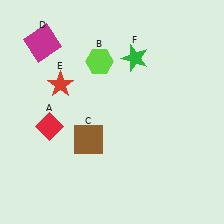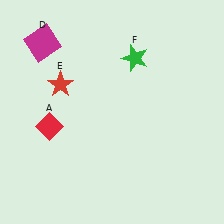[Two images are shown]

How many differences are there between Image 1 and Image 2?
There are 2 differences between the two images.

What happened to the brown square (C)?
The brown square (C) was removed in Image 2. It was in the bottom-left area of Image 1.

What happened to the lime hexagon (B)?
The lime hexagon (B) was removed in Image 2. It was in the top-left area of Image 1.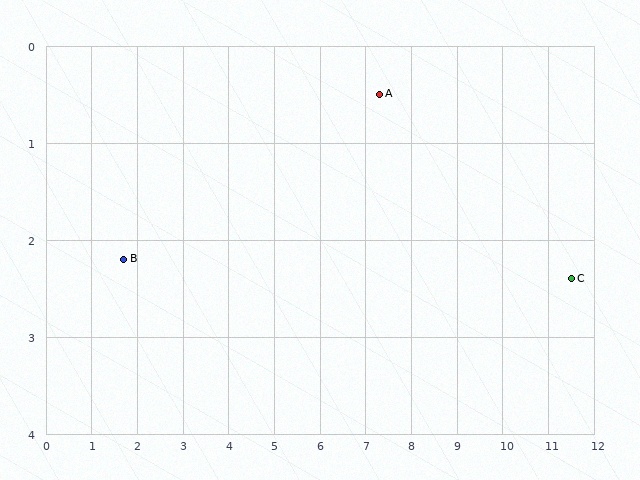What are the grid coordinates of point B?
Point B is at approximately (1.7, 2.2).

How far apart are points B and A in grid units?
Points B and A are about 5.9 grid units apart.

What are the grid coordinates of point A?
Point A is at approximately (7.3, 0.5).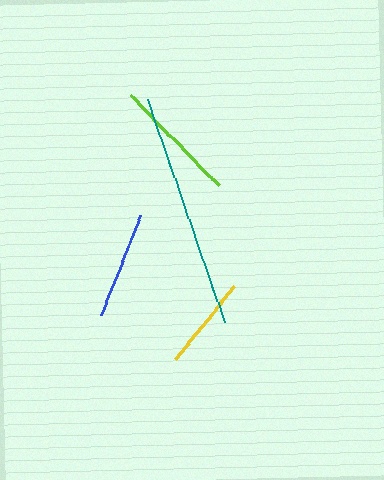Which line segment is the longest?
The teal line is the longest at approximately 237 pixels.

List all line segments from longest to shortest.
From longest to shortest: teal, lime, blue, yellow.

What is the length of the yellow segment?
The yellow segment is approximately 95 pixels long.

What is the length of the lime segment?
The lime segment is approximately 126 pixels long.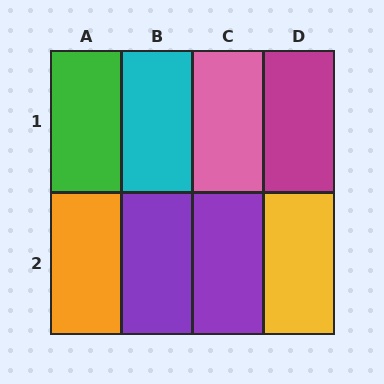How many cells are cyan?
1 cell is cyan.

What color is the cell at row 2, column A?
Orange.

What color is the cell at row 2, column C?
Purple.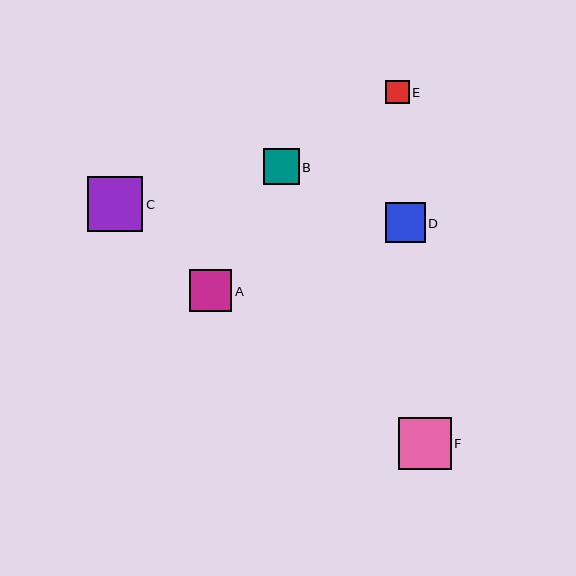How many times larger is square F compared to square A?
Square F is approximately 1.2 times the size of square A.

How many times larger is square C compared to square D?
Square C is approximately 1.4 times the size of square D.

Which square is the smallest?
Square E is the smallest with a size of approximately 24 pixels.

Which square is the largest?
Square C is the largest with a size of approximately 55 pixels.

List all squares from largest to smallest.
From largest to smallest: C, F, A, D, B, E.